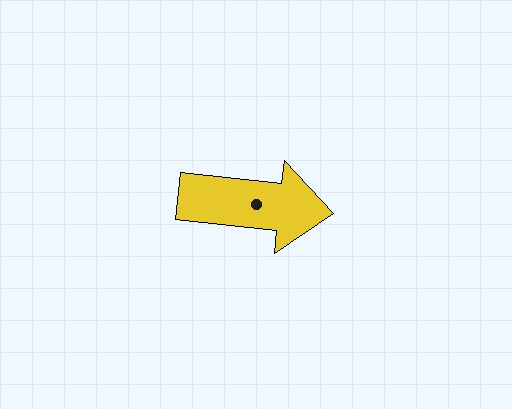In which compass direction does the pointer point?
East.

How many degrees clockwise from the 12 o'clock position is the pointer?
Approximately 96 degrees.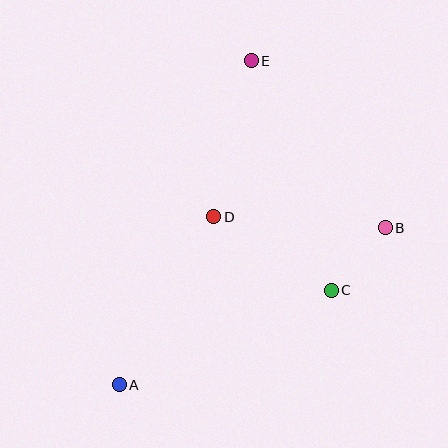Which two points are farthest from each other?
Points A and E are farthest from each other.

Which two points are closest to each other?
Points B and C are closest to each other.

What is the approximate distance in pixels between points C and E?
The distance between C and E is approximately 243 pixels.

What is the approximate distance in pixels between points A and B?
The distance between A and B is approximately 309 pixels.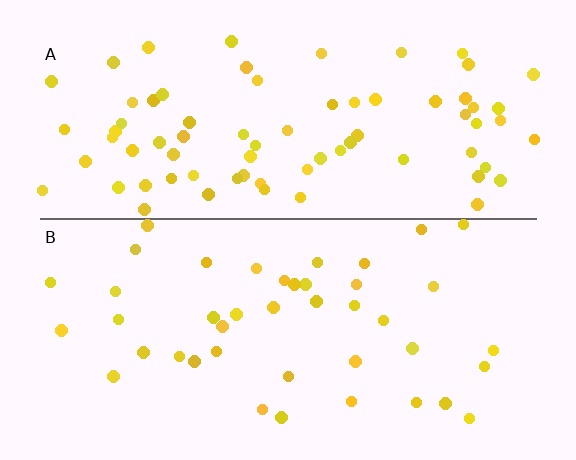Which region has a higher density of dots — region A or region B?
A (the top).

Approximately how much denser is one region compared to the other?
Approximately 1.8× — region A over region B.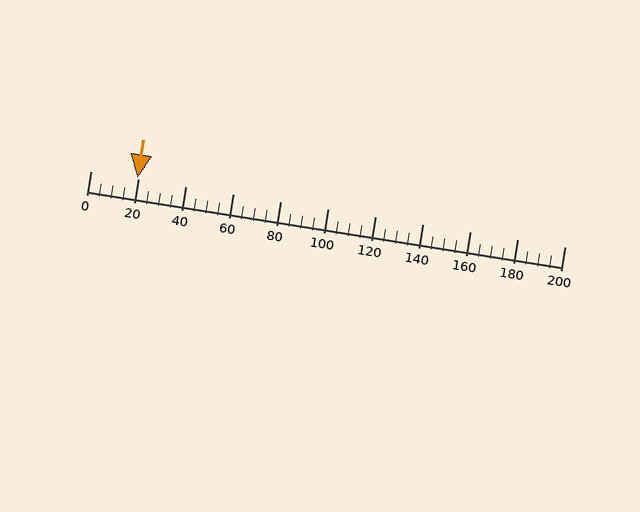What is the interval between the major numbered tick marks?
The major tick marks are spaced 20 units apart.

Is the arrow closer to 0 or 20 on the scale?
The arrow is closer to 20.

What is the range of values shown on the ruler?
The ruler shows values from 0 to 200.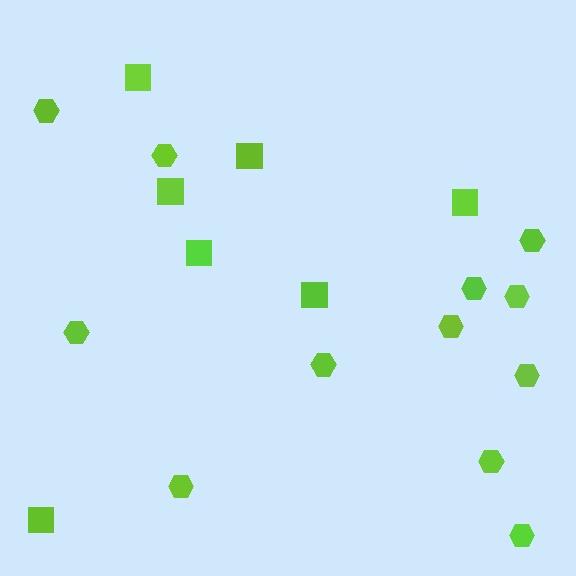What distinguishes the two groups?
There are 2 groups: one group of squares (7) and one group of hexagons (12).